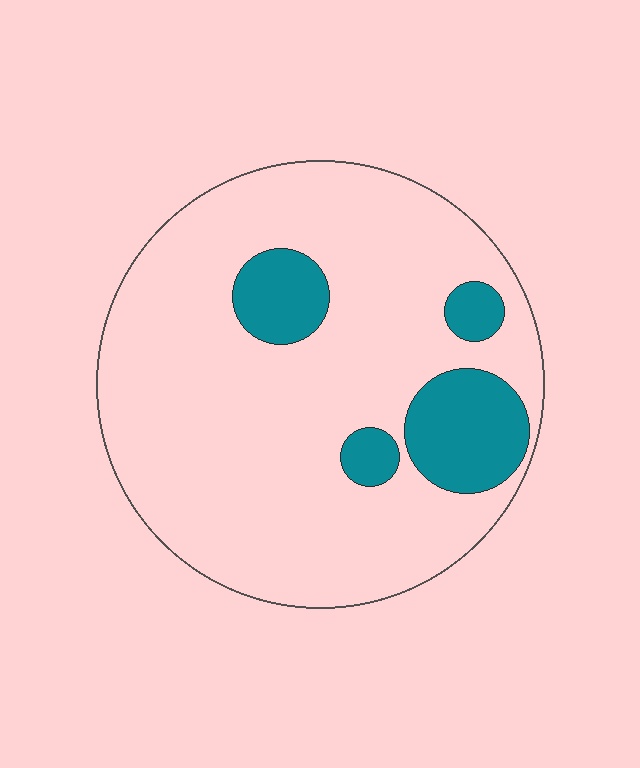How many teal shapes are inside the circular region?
4.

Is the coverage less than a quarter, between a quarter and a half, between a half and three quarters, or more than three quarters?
Less than a quarter.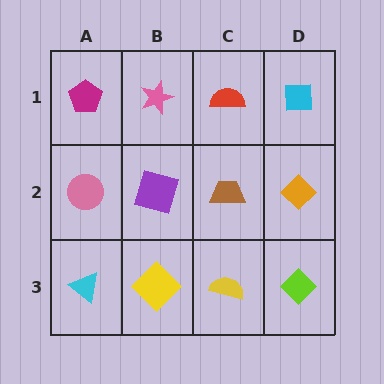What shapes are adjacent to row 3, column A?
A pink circle (row 2, column A), a yellow diamond (row 3, column B).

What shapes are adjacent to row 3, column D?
An orange diamond (row 2, column D), a yellow semicircle (row 3, column C).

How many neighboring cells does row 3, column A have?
2.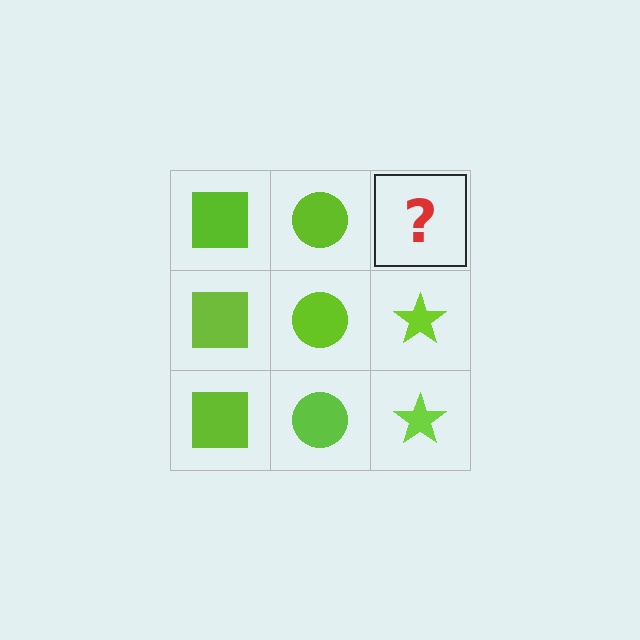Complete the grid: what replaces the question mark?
The question mark should be replaced with a lime star.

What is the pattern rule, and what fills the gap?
The rule is that each column has a consistent shape. The gap should be filled with a lime star.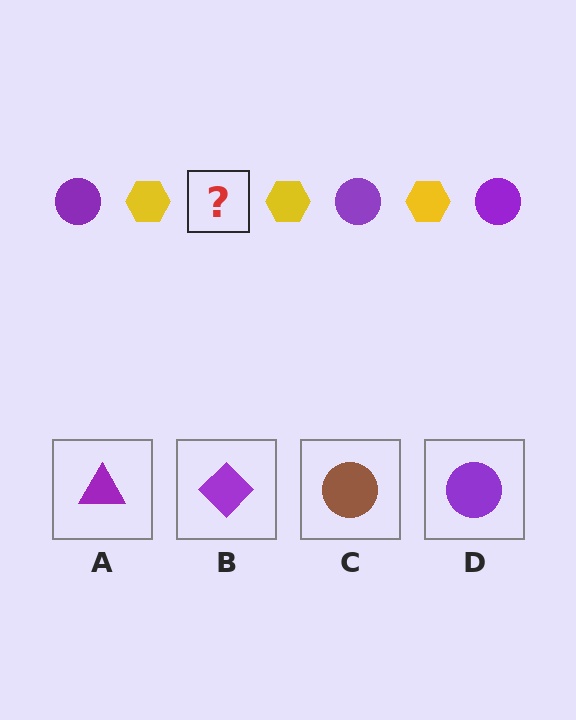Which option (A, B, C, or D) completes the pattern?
D.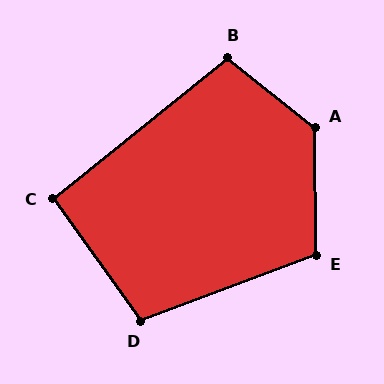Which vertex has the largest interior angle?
A, at approximately 129 degrees.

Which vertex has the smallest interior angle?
C, at approximately 93 degrees.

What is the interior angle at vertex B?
Approximately 102 degrees (obtuse).